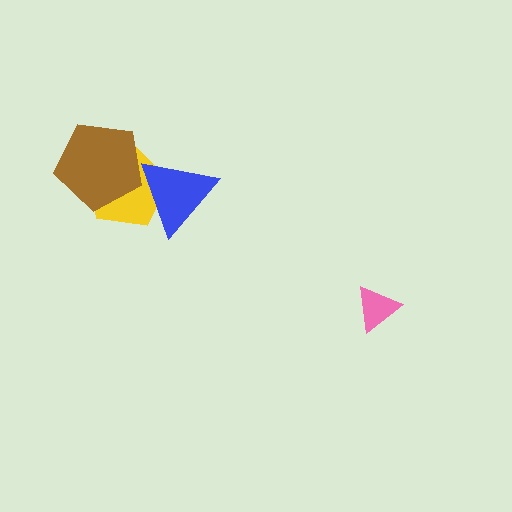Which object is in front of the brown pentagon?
The blue triangle is in front of the brown pentagon.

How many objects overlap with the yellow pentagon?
2 objects overlap with the yellow pentagon.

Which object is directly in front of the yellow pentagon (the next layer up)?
The brown pentagon is directly in front of the yellow pentagon.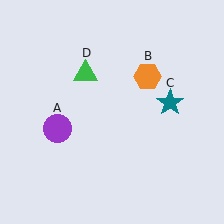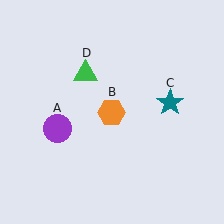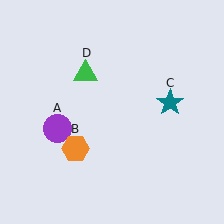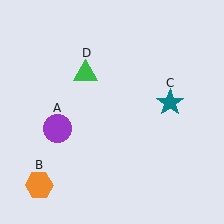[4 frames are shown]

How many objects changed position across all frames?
1 object changed position: orange hexagon (object B).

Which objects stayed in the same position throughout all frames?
Purple circle (object A) and teal star (object C) and green triangle (object D) remained stationary.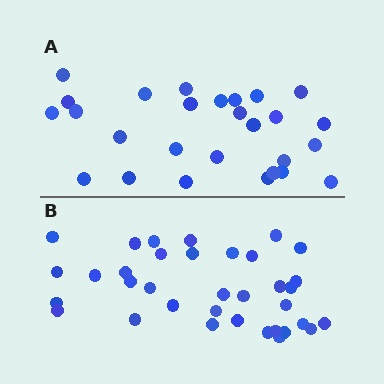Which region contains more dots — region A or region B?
Region B (the bottom region) has more dots.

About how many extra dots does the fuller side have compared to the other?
Region B has roughly 8 or so more dots than region A.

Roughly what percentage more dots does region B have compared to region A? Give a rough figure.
About 30% more.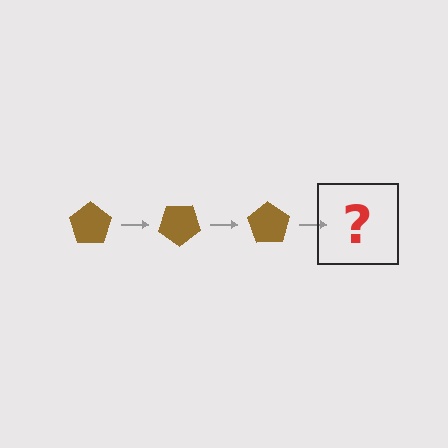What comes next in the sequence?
The next element should be a brown pentagon rotated 105 degrees.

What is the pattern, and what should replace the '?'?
The pattern is that the pentagon rotates 35 degrees each step. The '?' should be a brown pentagon rotated 105 degrees.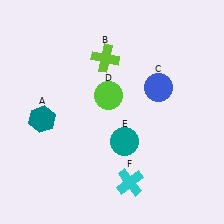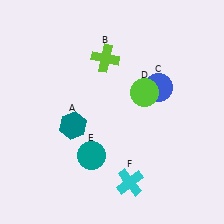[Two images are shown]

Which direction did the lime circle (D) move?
The lime circle (D) moved right.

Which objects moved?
The objects that moved are: the teal hexagon (A), the lime circle (D), the teal circle (E).